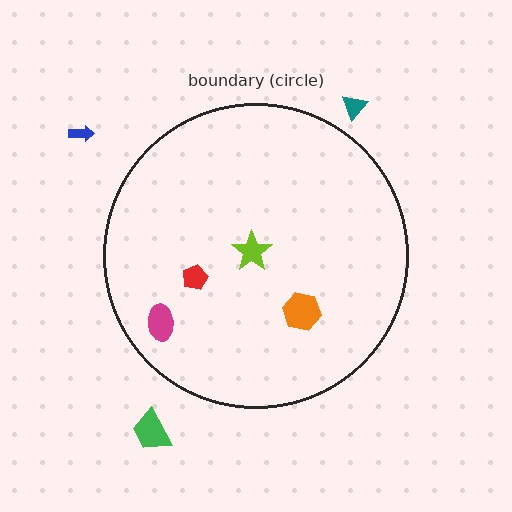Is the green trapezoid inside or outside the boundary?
Outside.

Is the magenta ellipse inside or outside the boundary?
Inside.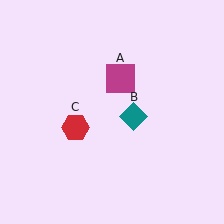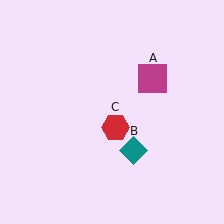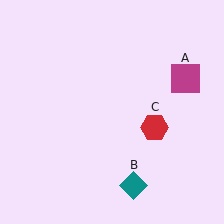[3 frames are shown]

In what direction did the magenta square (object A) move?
The magenta square (object A) moved right.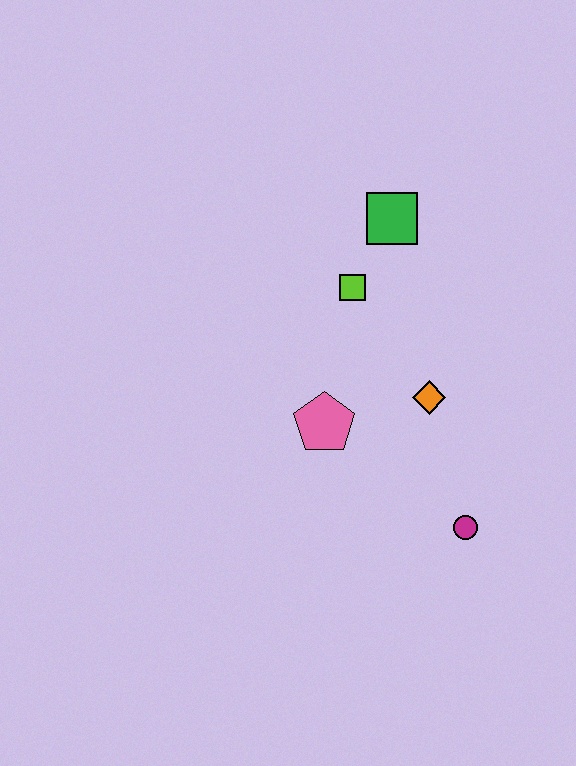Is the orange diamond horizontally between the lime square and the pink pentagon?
No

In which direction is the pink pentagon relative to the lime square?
The pink pentagon is below the lime square.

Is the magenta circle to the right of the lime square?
Yes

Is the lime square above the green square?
No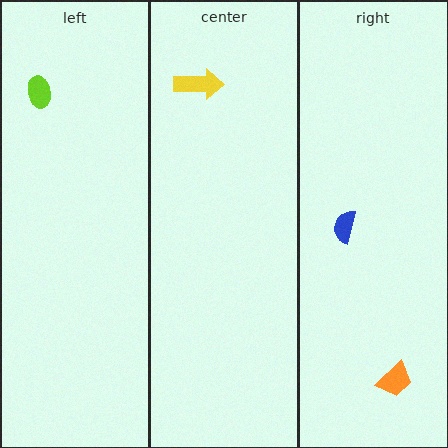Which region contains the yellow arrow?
The center region.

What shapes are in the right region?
The orange trapezoid, the blue semicircle.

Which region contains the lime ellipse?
The left region.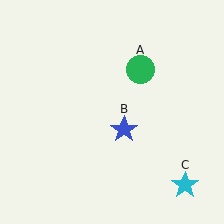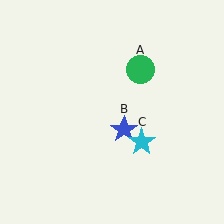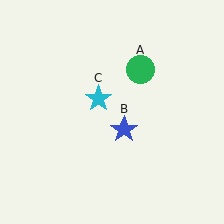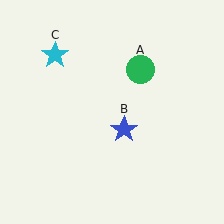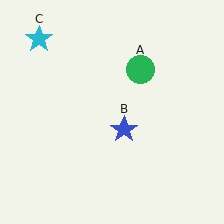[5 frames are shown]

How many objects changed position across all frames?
1 object changed position: cyan star (object C).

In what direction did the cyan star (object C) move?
The cyan star (object C) moved up and to the left.